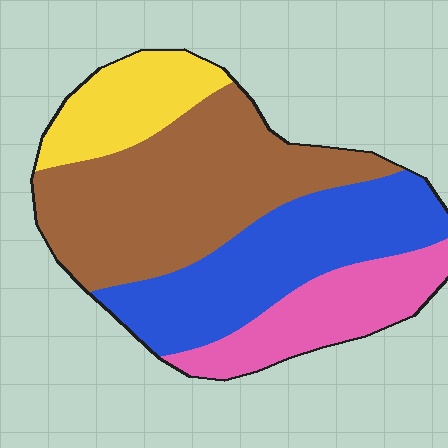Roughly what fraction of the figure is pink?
Pink takes up about one sixth (1/6) of the figure.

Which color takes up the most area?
Brown, at roughly 40%.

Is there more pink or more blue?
Blue.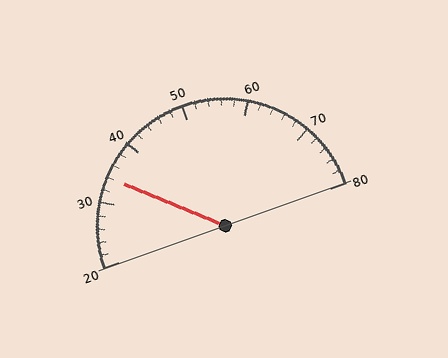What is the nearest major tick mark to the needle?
The nearest major tick mark is 30.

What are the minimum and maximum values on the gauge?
The gauge ranges from 20 to 80.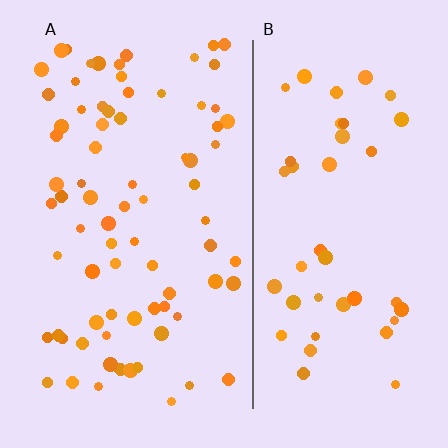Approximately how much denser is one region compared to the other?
Approximately 1.8× — region A over region B.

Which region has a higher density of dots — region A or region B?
A (the left).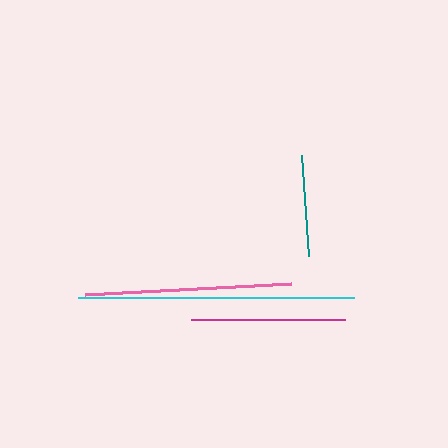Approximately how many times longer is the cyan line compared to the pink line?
The cyan line is approximately 1.3 times the length of the pink line.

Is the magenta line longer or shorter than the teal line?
The magenta line is longer than the teal line.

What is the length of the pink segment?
The pink segment is approximately 206 pixels long.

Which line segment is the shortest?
The teal line is the shortest at approximately 101 pixels.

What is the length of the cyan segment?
The cyan segment is approximately 275 pixels long.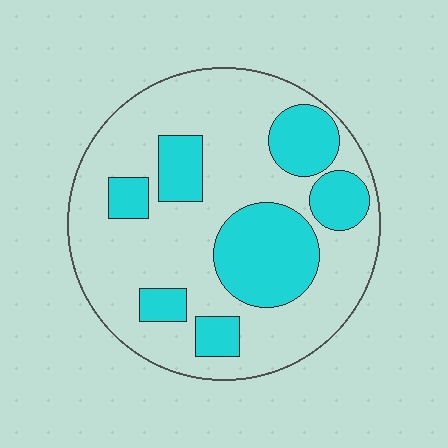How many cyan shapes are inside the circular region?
7.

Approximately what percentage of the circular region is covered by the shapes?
Approximately 30%.